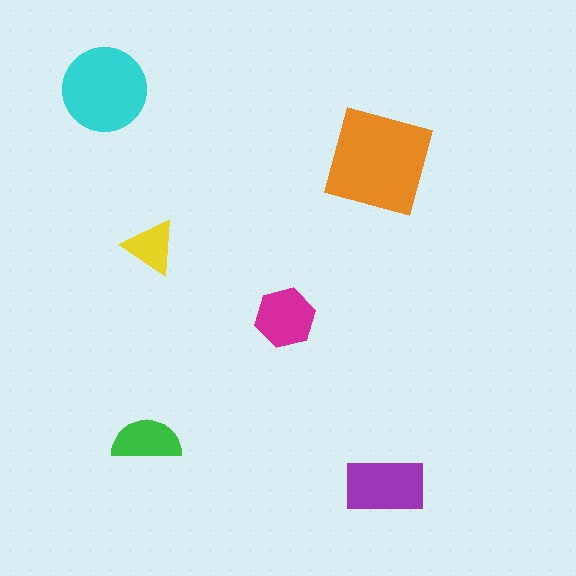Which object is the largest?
The orange square.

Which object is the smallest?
The yellow triangle.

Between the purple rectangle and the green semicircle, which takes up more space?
The purple rectangle.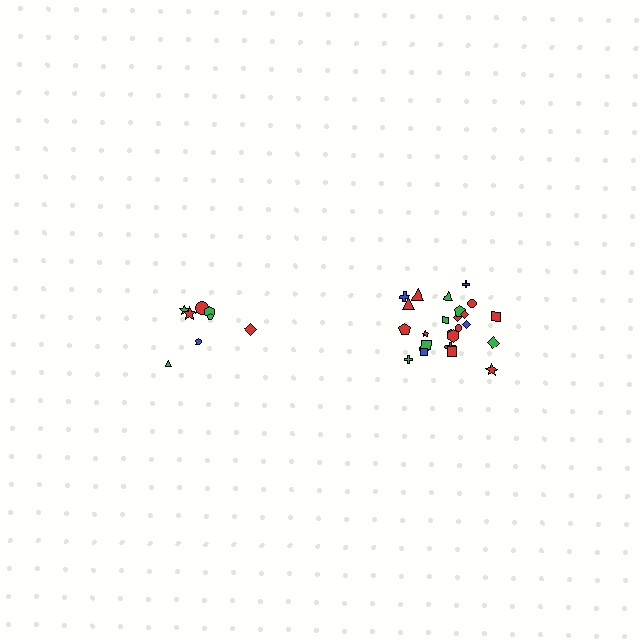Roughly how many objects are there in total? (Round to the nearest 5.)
Roughly 35 objects in total.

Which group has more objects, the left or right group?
The right group.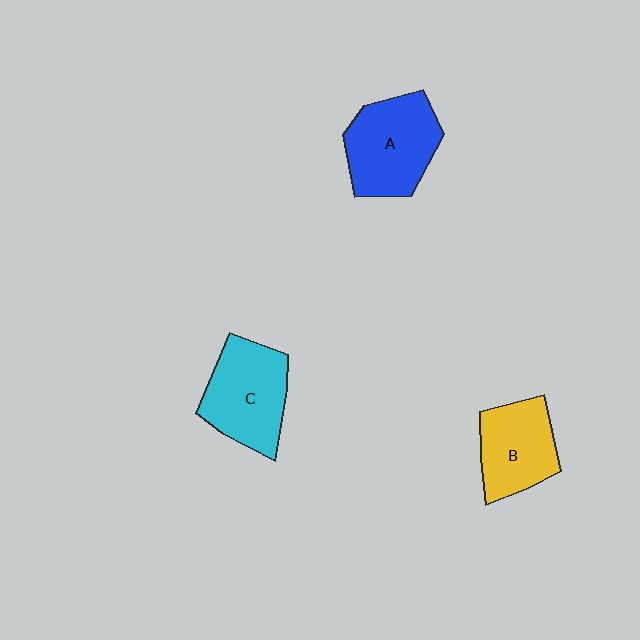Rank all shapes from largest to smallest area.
From largest to smallest: A (blue), C (cyan), B (yellow).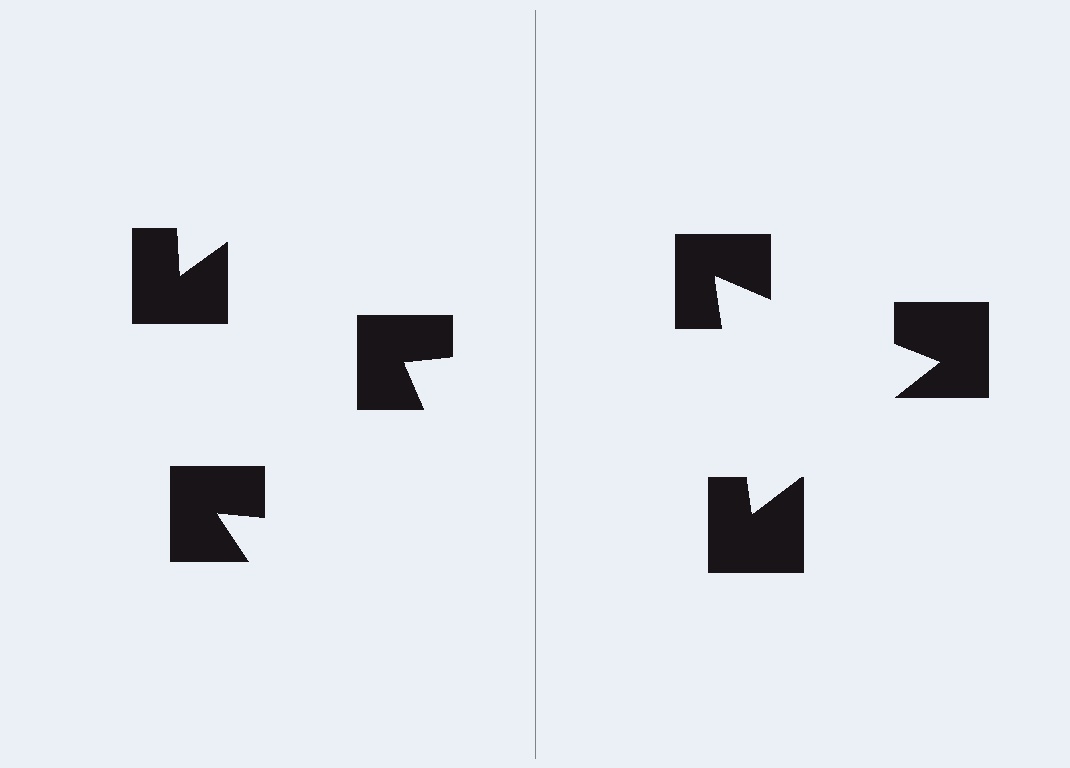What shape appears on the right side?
An illusory triangle.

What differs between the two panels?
The notched squares are positioned identically on both sides; only the wedge orientations differ. On the right they align to a triangle; on the left they are misaligned.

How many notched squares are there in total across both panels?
6 — 3 on each side.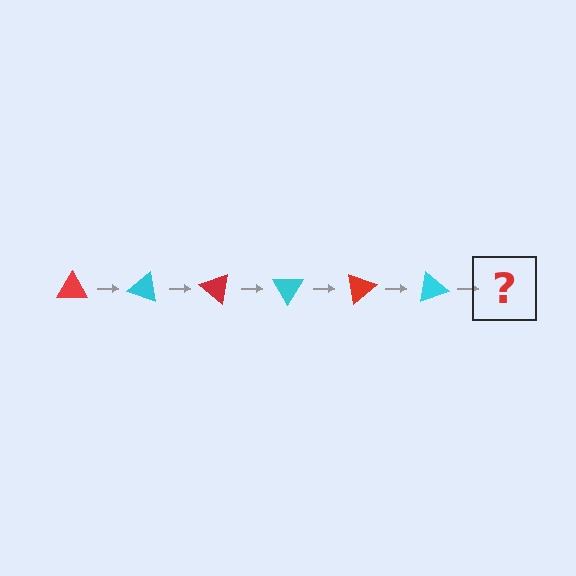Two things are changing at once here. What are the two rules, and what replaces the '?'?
The two rules are that it rotates 20 degrees each step and the color cycles through red and cyan. The '?' should be a red triangle, rotated 120 degrees from the start.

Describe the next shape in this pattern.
It should be a red triangle, rotated 120 degrees from the start.